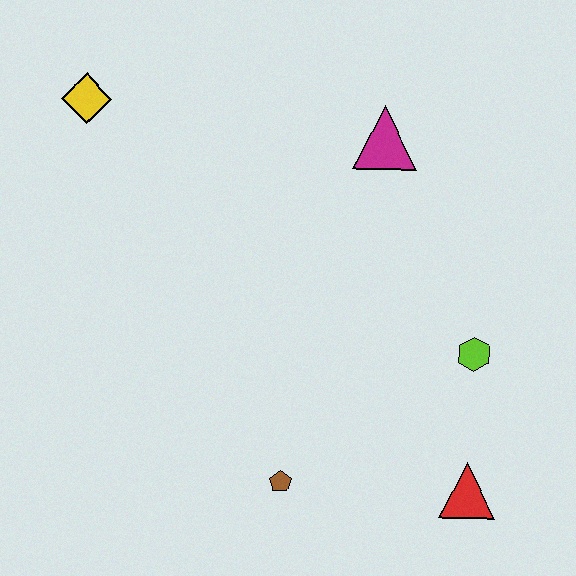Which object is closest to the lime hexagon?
The red triangle is closest to the lime hexagon.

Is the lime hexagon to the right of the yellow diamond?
Yes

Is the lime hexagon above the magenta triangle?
No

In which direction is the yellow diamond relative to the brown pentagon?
The yellow diamond is above the brown pentagon.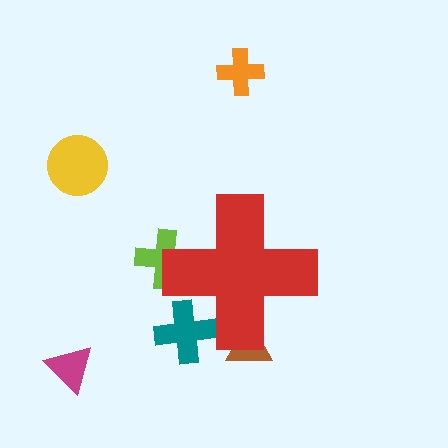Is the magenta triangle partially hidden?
No, the magenta triangle is fully visible.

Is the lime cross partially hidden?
Yes, the lime cross is partially hidden behind the red cross.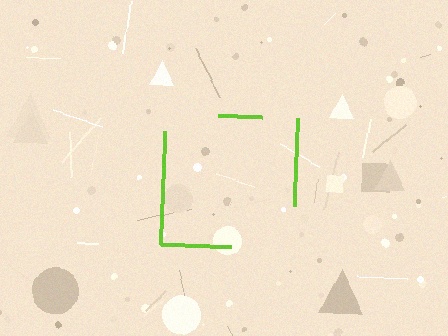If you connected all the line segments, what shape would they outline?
They would outline a square.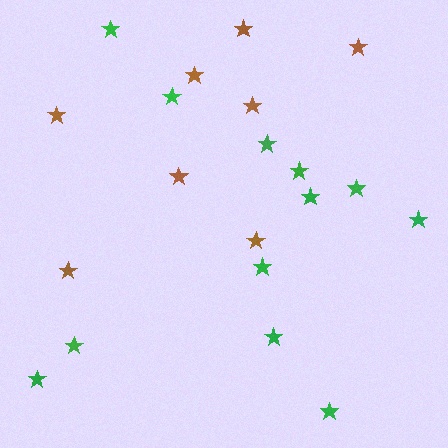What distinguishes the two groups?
There are 2 groups: one group of brown stars (8) and one group of green stars (12).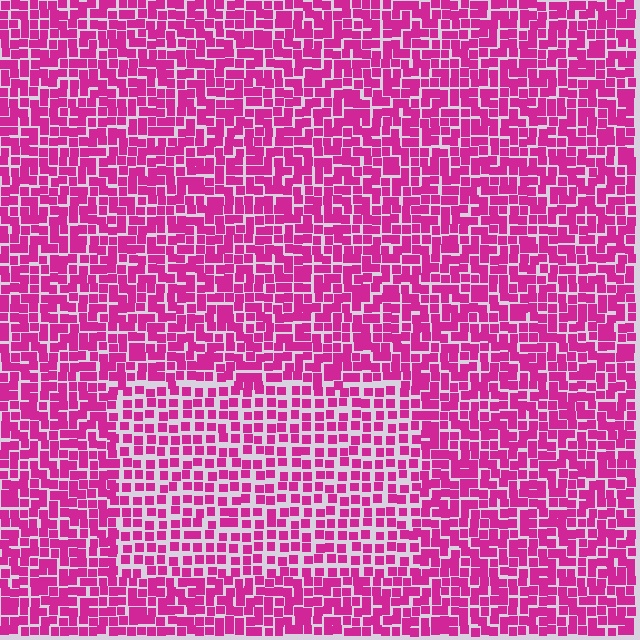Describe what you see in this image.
The image contains small magenta elements arranged at two different densities. A rectangle-shaped region is visible where the elements are less densely packed than the surrounding area.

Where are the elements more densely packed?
The elements are more densely packed outside the rectangle boundary.